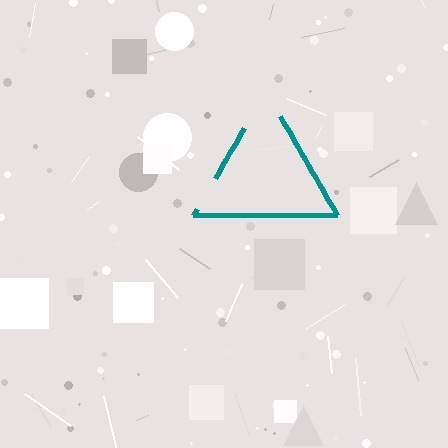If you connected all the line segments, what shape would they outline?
They would outline a triangle.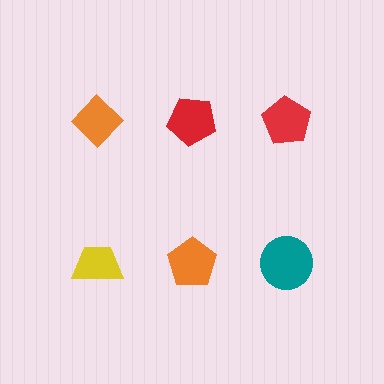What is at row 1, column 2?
A red pentagon.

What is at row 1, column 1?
An orange diamond.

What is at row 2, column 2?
An orange pentagon.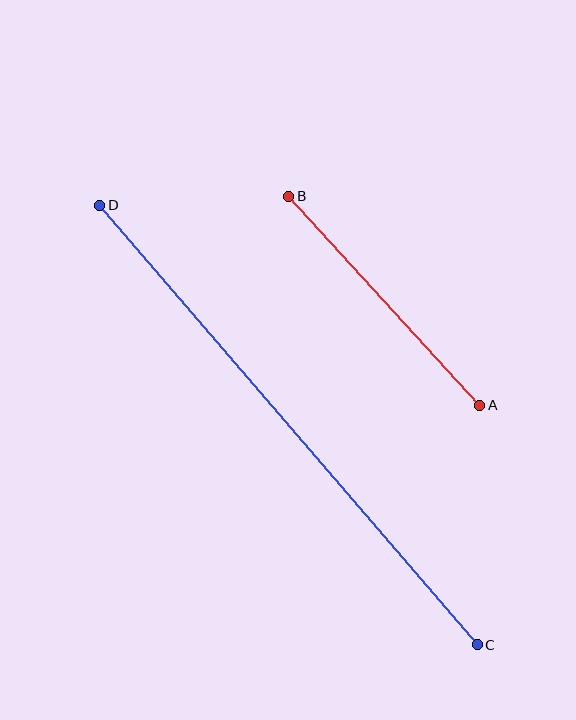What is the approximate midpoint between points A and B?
The midpoint is at approximately (384, 301) pixels.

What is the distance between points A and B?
The distance is approximately 283 pixels.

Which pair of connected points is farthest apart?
Points C and D are farthest apart.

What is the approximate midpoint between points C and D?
The midpoint is at approximately (289, 425) pixels.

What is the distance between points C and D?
The distance is approximately 579 pixels.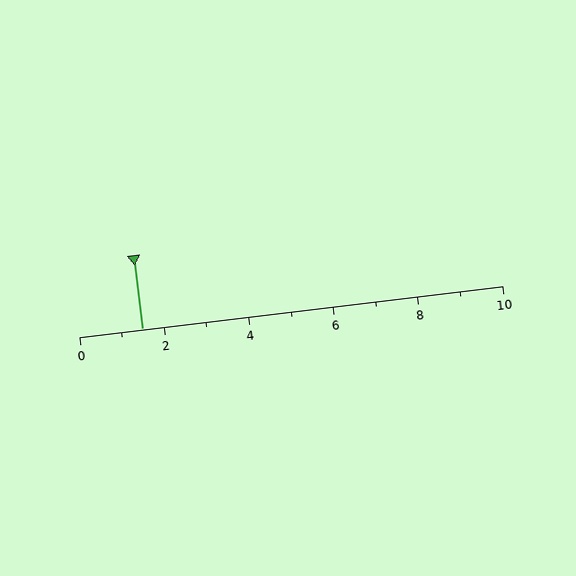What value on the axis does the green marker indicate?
The marker indicates approximately 1.5.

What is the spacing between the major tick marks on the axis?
The major ticks are spaced 2 apart.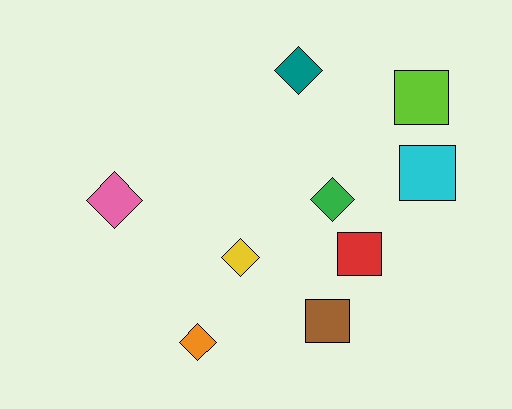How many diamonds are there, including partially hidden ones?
There are 5 diamonds.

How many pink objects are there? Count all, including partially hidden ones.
There is 1 pink object.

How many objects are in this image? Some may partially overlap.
There are 9 objects.